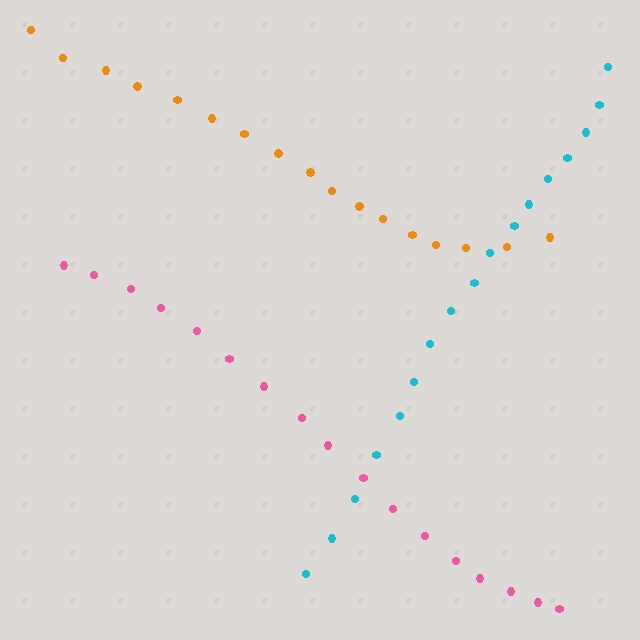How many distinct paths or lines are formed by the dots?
There are 3 distinct paths.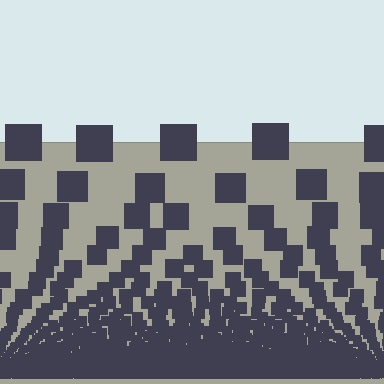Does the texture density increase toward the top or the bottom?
Density increases toward the bottom.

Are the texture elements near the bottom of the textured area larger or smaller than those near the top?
Smaller. The gradient is inverted — elements near the bottom are smaller and denser.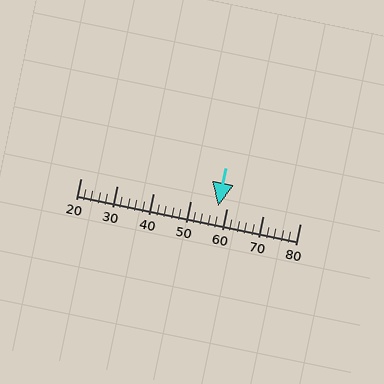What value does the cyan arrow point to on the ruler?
The cyan arrow points to approximately 58.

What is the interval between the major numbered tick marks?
The major tick marks are spaced 10 units apart.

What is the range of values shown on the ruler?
The ruler shows values from 20 to 80.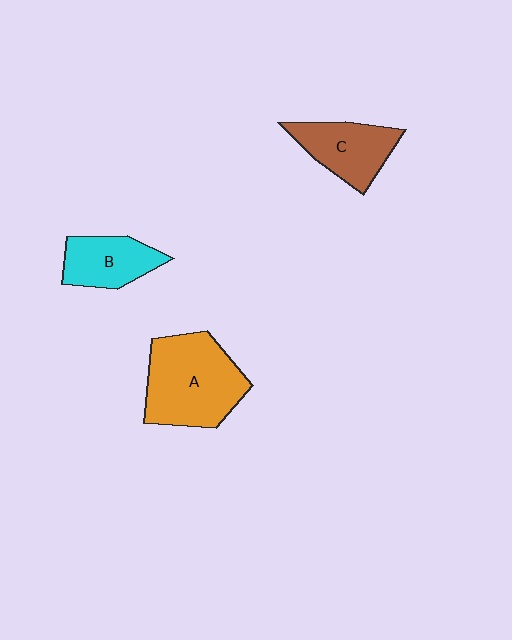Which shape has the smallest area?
Shape B (cyan).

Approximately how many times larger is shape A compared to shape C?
Approximately 1.6 times.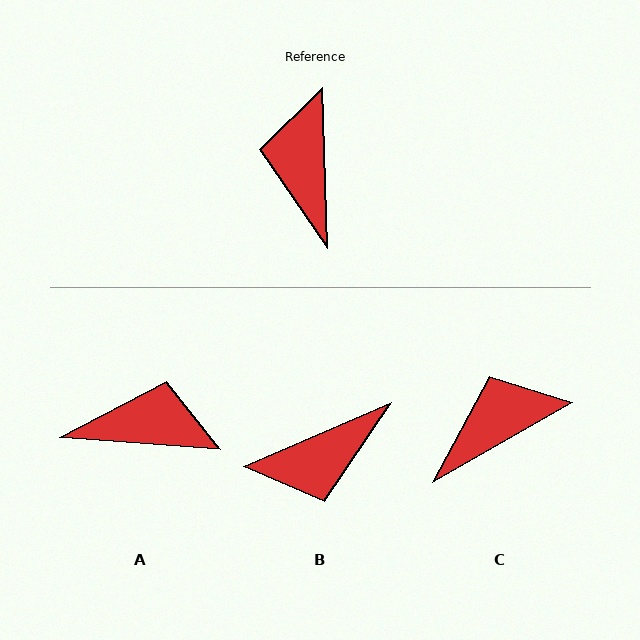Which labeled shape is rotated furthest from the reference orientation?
B, about 112 degrees away.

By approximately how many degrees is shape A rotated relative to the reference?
Approximately 96 degrees clockwise.